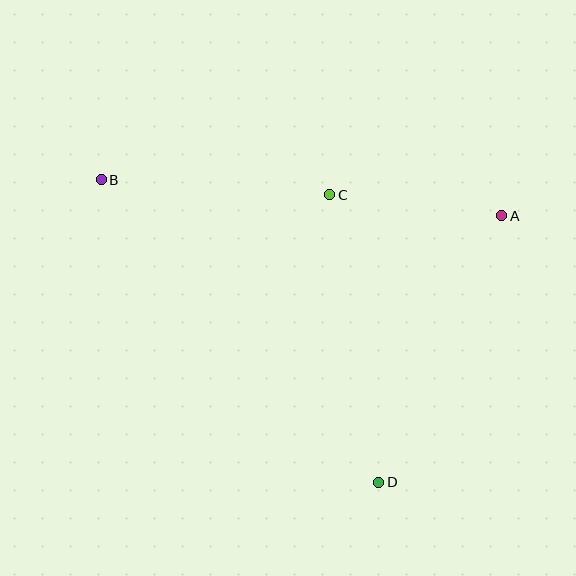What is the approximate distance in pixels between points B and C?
The distance between B and C is approximately 229 pixels.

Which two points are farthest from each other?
Points B and D are farthest from each other.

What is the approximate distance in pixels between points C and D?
The distance between C and D is approximately 292 pixels.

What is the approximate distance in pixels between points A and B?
The distance between A and B is approximately 402 pixels.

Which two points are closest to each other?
Points A and C are closest to each other.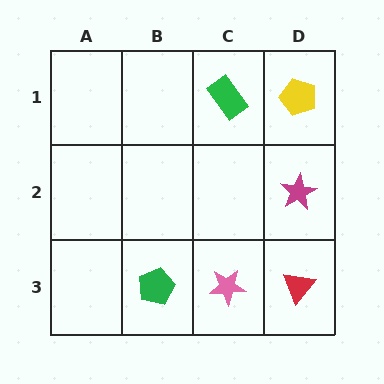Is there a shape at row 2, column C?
No, that cell is empty.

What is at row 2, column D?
A magenta star.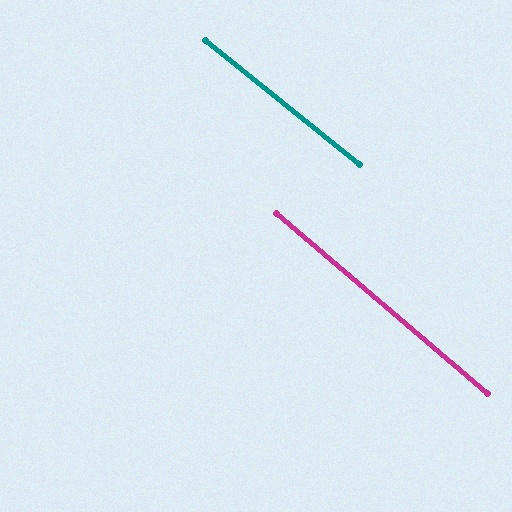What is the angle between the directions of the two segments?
Approximately 2 degrees.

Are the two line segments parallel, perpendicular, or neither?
Parallel — their directions differ by only 1.6°.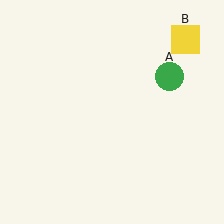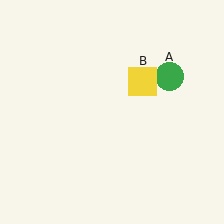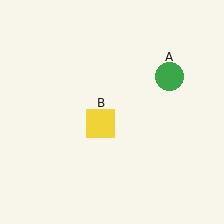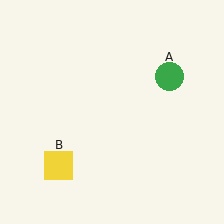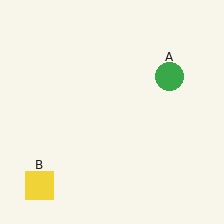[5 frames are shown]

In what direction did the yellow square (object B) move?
The yellow square (object B) moved down and to the left.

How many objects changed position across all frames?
1 object changed position: yellow square (object B).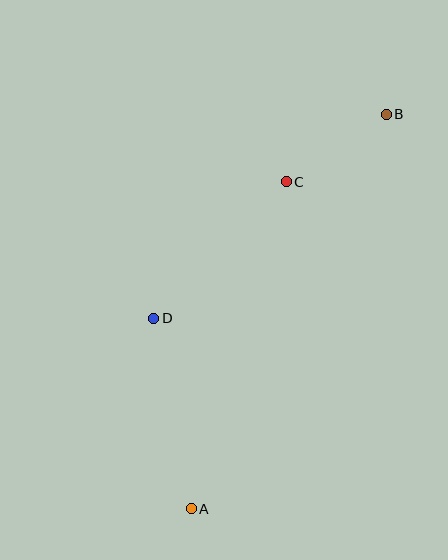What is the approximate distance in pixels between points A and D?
The distance between A and D is approximately 194 pixels.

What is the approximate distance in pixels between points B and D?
The distance between B and D is approximately 309 pixels.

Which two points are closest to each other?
Points B and C are closest to each other.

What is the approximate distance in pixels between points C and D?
The distance between C and D is approximately 191 pixels.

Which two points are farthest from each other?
Points A and B are farthest from each other.